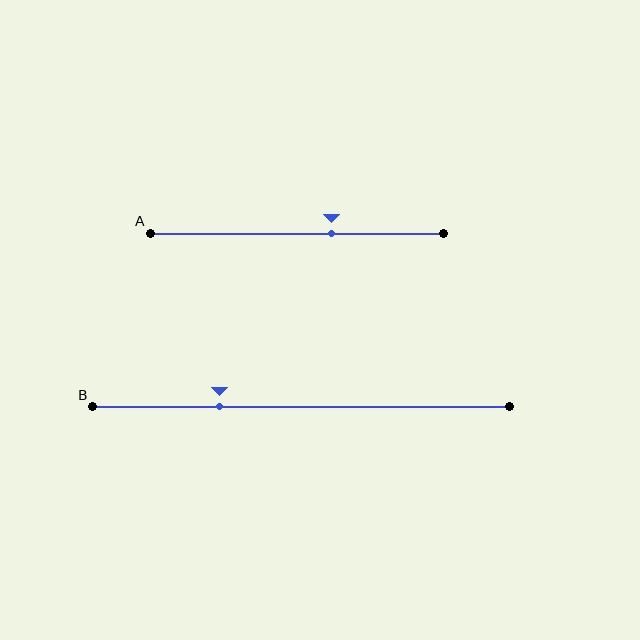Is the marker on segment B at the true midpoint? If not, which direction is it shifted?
No, the marker on segment B is shifted to the left by about 20% of the segment length.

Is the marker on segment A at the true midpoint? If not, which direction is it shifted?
No, the marker on segment A is shifted to the right by about 12% of the segment length.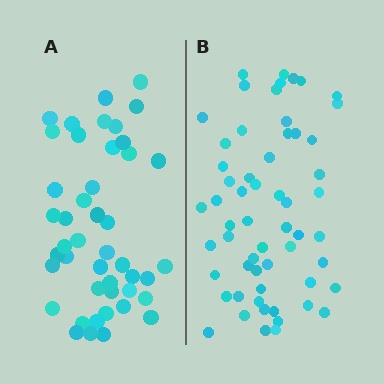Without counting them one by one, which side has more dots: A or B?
Region B (the right region) has more dots.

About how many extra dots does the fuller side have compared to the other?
Region B has approximately 15 more dots than region A.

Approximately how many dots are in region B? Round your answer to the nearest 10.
About 60 dots. (The exact count is 58, which rounds to 60.)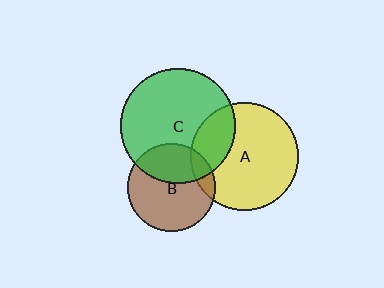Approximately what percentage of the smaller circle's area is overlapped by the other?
Approximately 10%.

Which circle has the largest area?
Circle C (green).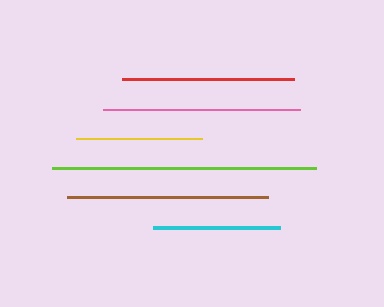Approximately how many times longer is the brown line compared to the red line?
The brown line is approximately 1.2 times the length of the red line.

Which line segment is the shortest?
The yellow line is the shortest at approximately 126 pixels.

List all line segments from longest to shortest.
From longest to shortest: lime, brown, pink, red, cyan, yellow.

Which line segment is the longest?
The lime line is the longest at approximately 264 pixels.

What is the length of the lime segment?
The lime segment is approximately 264 pixels long.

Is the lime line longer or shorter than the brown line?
The lime line is longer than the brown line.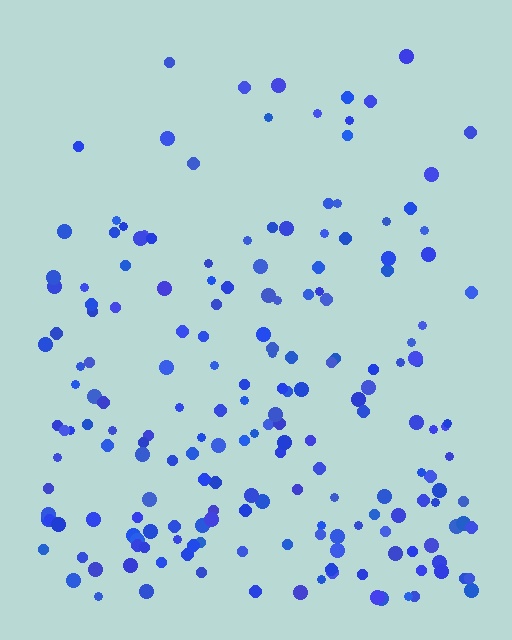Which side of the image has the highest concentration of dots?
The bottom.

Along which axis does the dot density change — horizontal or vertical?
Vertical.